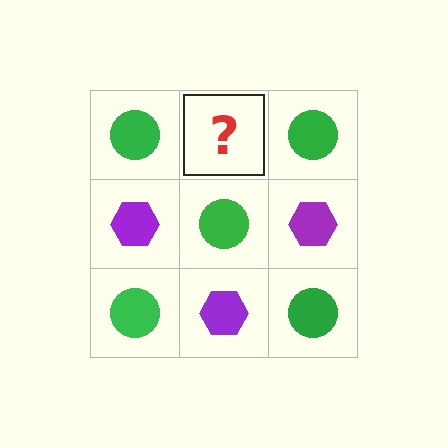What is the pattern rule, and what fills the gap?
The rule is that it alternates green circle and purple hexagon in a checkerboard pattern. The gap should be filled with a purple hexagon.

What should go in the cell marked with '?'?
The missing cell should contain a purple hexagon.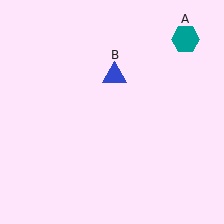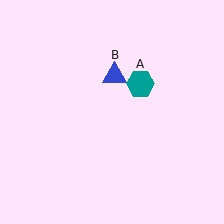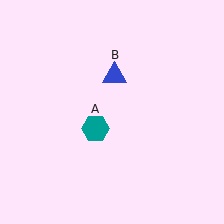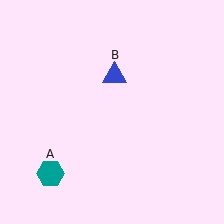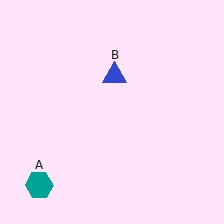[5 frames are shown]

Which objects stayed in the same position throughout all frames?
Blue triangle (object B) remained stationary.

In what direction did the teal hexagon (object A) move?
The teal hexagon (object A) moved down and to the left.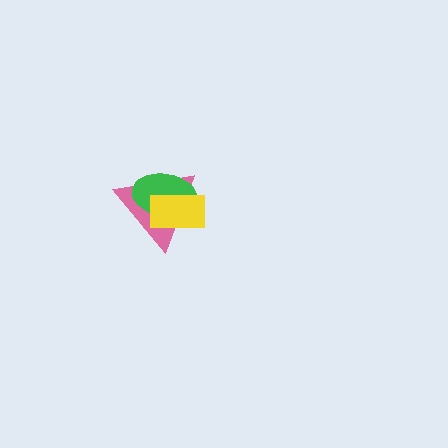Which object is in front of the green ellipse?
The yellow rectangle is in front of the green ellipse.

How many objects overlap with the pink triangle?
2 objects overlap with the pink triangle.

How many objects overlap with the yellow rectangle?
2 objects overlap with the yellow rectangle.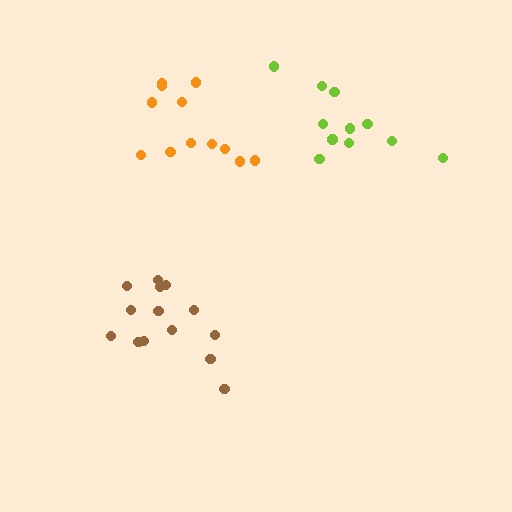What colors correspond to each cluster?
The clusters are colored: brown, orange, lime.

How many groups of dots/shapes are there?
There are 3 groups.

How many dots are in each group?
Group 1: 14 dots, Group 2: 12 dots, Group 3: 11 dots (37 total).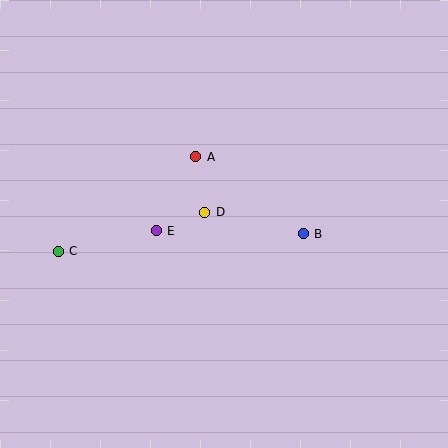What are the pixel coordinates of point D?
Point D is at (205, 212).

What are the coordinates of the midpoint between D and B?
The midpoint between D and B is at (254, 223).